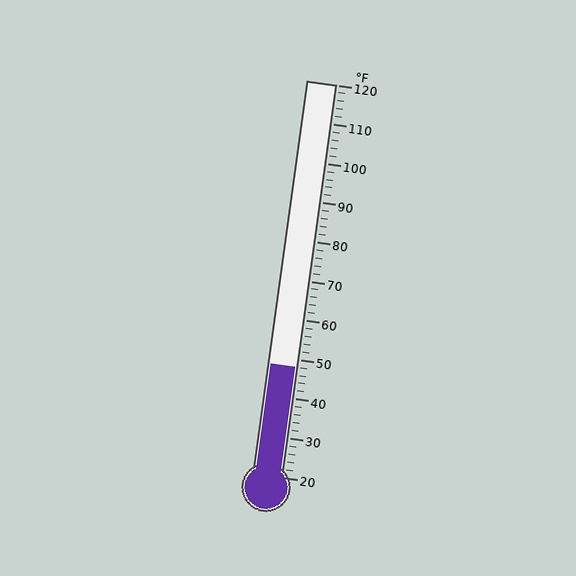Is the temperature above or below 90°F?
The temperature is below 90°F.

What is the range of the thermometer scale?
The thermometer scale ranges from 20°F to 120°F.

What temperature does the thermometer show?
The thermometer shows approximately 48°F.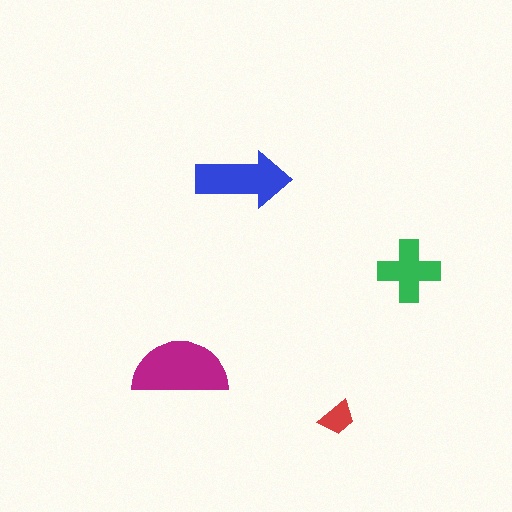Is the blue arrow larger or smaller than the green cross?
Larger.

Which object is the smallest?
The red trapezoid.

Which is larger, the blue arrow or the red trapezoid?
The blue arrow.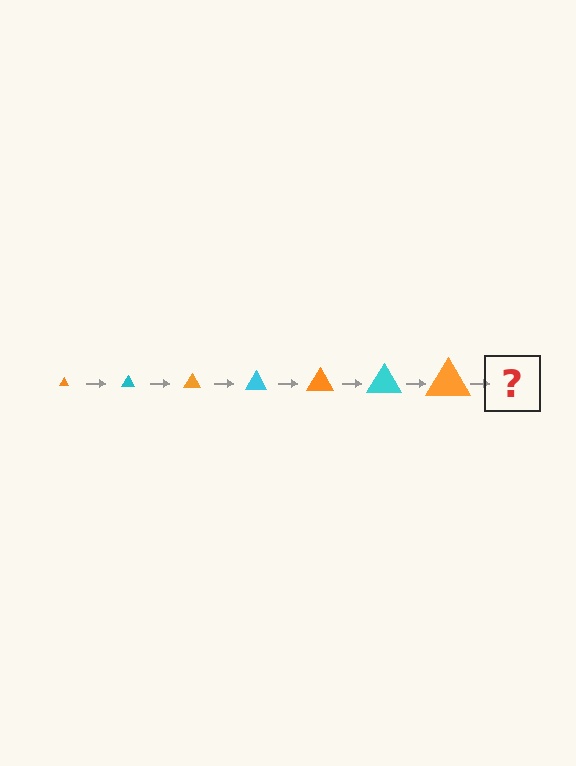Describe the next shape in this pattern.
It should be a cyan triangle, larger than the previous one.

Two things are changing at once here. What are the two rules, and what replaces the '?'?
The two rules are that the triangle grows larger each step and the color cycles through orange and cyan. The '?' should be a cyan triangle, larger than the previous one.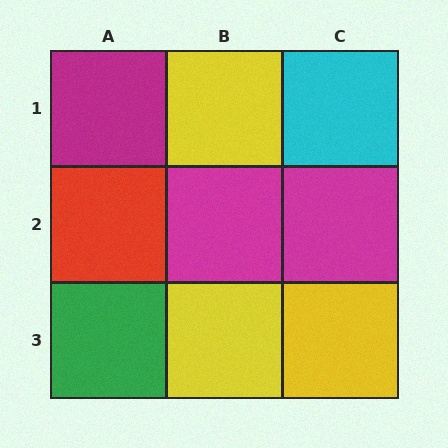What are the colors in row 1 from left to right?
Magenta, yellow, cyan.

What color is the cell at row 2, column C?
Magenta.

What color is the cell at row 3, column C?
Yellow.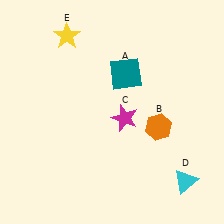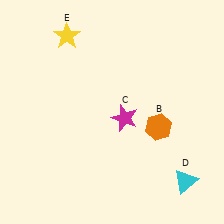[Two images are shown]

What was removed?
The teal square (A) was removed in Image 2.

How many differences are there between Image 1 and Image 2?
There is 1 difference between the two images.